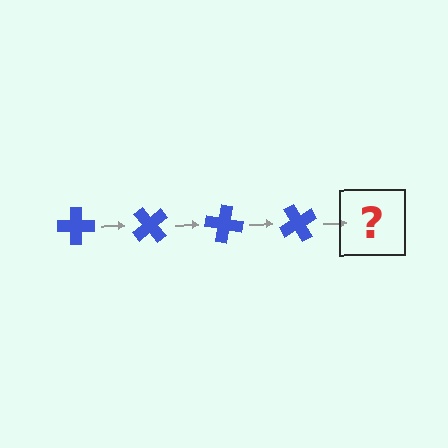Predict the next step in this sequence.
The next step is a blue cross rotated 200 degrees.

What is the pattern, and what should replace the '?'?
The pattern is that the cross rotates 50 degrees each step. The '?' should be a blue cross rotated 200 degrees.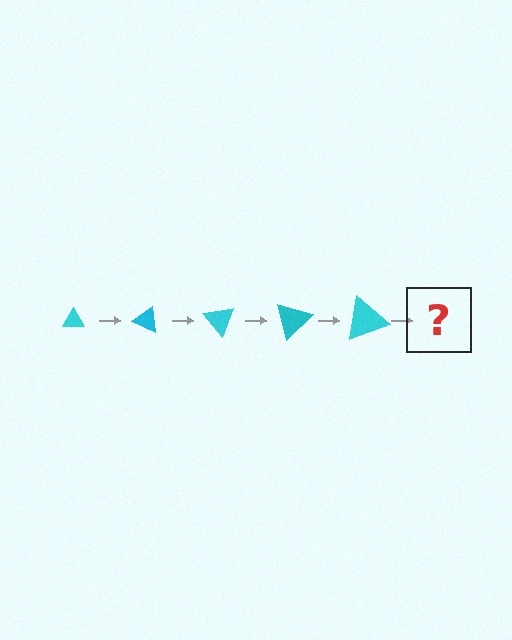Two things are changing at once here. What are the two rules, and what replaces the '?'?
The two rules are that the triangle grows larger each step and it rotates 25 degrees each step. The '?' should be a triangle, larger than the previous one and rotated 125 degrees from the start.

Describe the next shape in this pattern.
It should be a triangle, larger than the previous one and rotated 125 degrees from the start.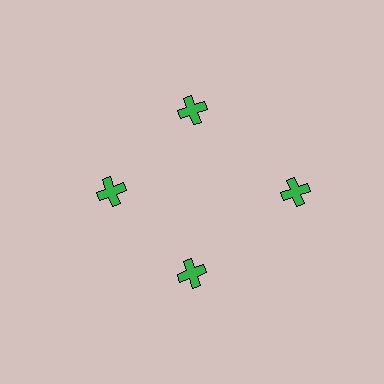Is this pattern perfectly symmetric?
No. The 4 green crosses are arranged in a ring, but one element near the 3 o'clock position is pushed outward from the center, breaking the 4-fold rotational symmetry.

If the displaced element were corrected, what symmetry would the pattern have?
It would have 4-fold rotational symmetry — the pattern would map onto itself every 90 degrees.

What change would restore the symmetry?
The symmetry would be restored by moving it inward, back onto the ring so that all 4 crosses sit at equal angles and equal distance from the center.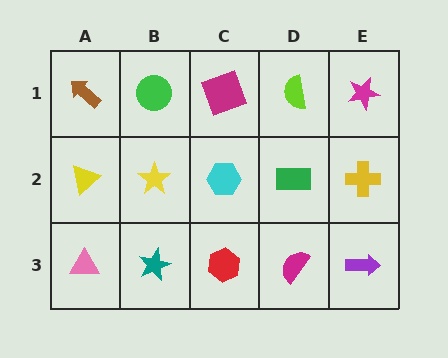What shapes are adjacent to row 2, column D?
A lime semicircle (row 1, column D), a magenta semicircle (row 3, column D), a cyan hexagon (row 2, column C), a yellow cross (row 2, column E).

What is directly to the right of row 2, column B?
A cyan hexagon.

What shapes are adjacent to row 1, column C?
A cyan hexagon (row 2, column C), a green circle (row 1, column B), a lime semicircle (row 1, column D).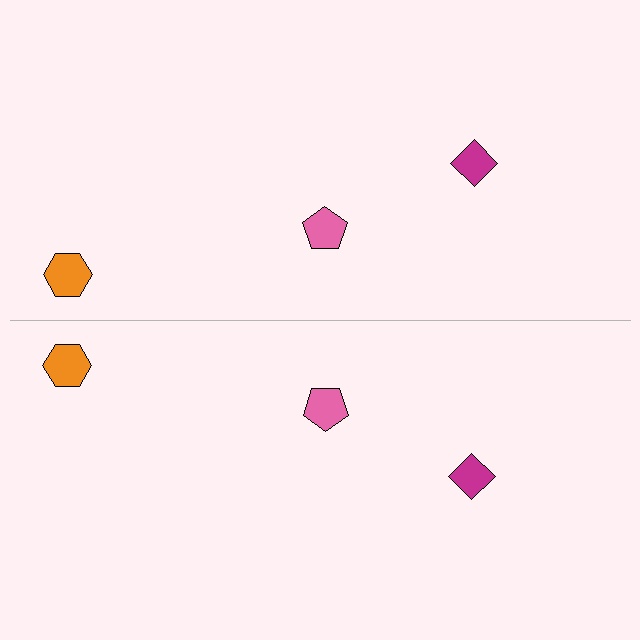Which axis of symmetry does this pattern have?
The pattern has a horizontal axis of symmetry running through the center of the image.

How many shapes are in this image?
There are 6 shapes in this image.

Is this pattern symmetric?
Yes, this pattern has bilateral (reflection) symmetry.